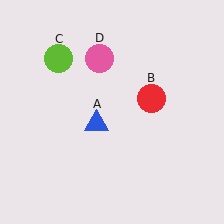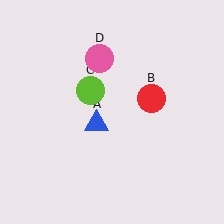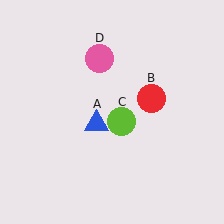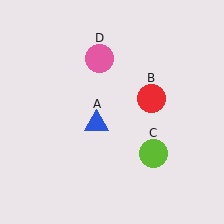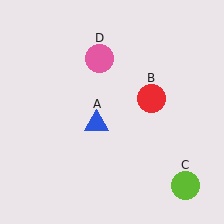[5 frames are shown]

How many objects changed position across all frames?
1 object changed position: lime circle (object C).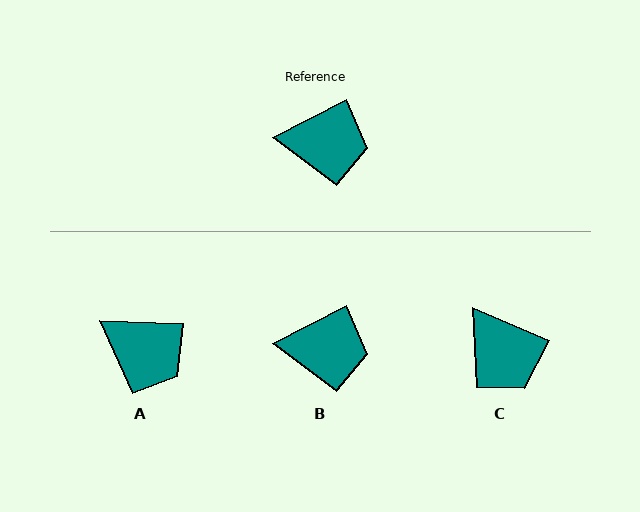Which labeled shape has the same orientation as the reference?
B.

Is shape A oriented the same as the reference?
No, it is off by about 29 degrees.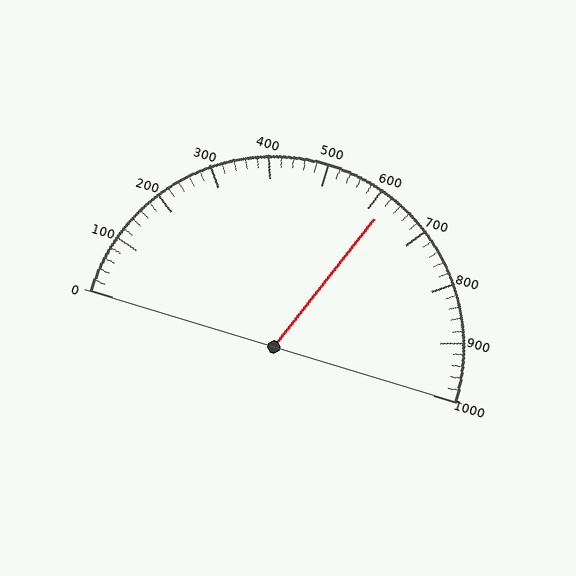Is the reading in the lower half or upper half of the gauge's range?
The reading is in the upper half of the range (0 to 1000).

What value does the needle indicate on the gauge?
The needle indicates approximately 620.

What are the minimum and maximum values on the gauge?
The gauge ranges from 0 to 1000.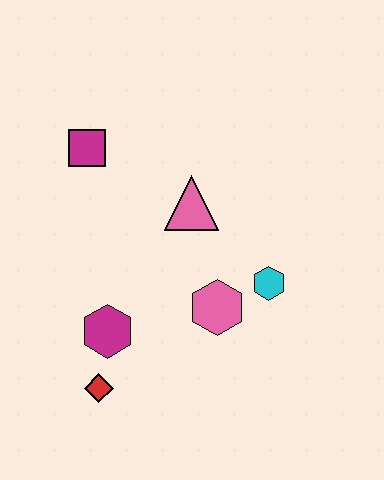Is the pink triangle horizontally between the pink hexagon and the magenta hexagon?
Yes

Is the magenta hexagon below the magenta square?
Yes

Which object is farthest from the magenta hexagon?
The magenta square is farthest from the magenta hexagon.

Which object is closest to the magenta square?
The pink triangle is closest to the magenta square.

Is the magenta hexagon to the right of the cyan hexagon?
No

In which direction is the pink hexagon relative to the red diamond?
The pink hexagon is to the right of the red diamond.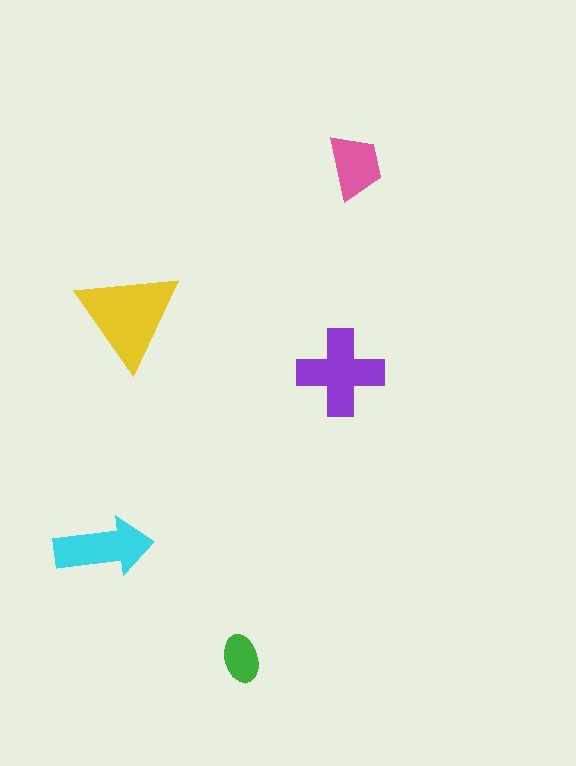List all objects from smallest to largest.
The green ellipse, the pink trapezoid, the cyan arrow, the purple cross, the yellow triangle.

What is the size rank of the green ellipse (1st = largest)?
5th.